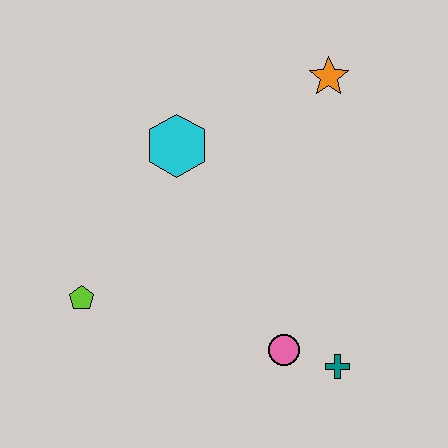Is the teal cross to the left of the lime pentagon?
No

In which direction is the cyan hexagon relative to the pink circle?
The cyan hexagon is above the pink circle.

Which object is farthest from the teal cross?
The orange star is farthest from the teal cross.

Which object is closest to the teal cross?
The pink circle is closest to the teal cross.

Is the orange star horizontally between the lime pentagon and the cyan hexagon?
No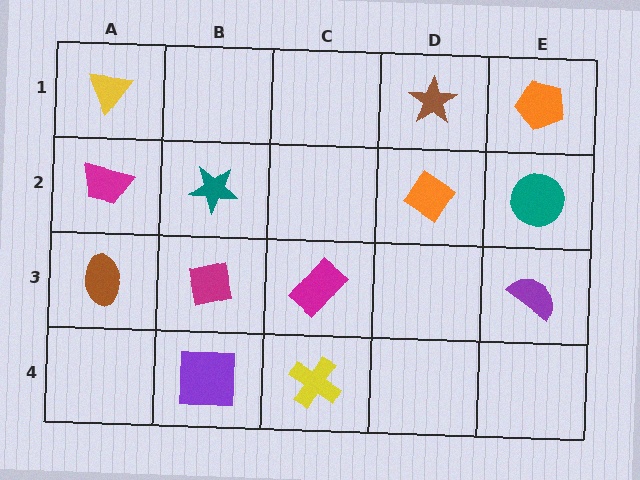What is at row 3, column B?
A magenta square.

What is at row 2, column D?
An orange diamond.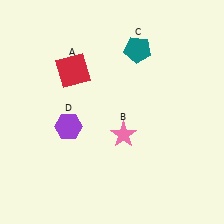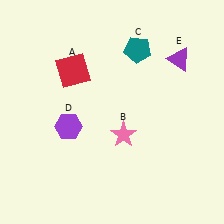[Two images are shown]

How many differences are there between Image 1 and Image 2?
There is 1 difference between the two images.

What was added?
A purple triangle (E) was added in Image 2.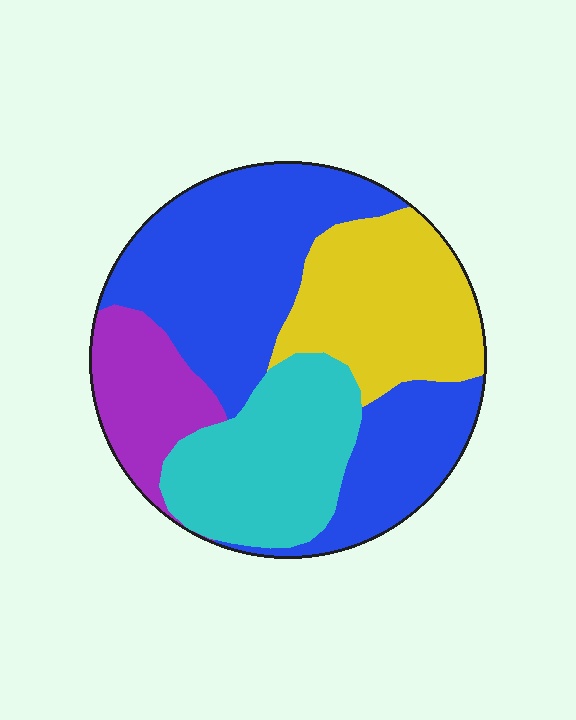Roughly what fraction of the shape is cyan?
Cyan covers around 20% of the shape.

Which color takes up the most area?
Blue, at roughly 45%.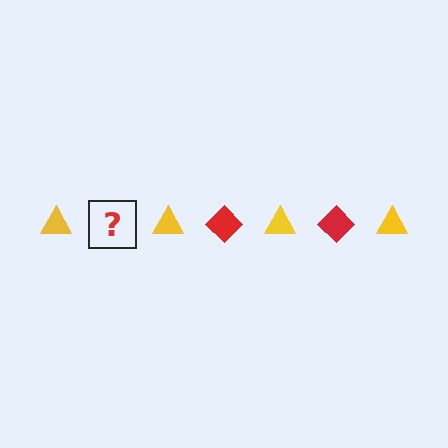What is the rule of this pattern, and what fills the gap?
The rule is that the pattern alternates between yellow triangle and red diamond. The gap should be filled with a red diamond.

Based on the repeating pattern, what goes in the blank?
The blank should be a red diamond.